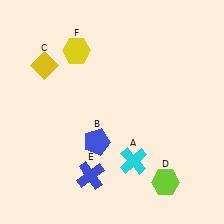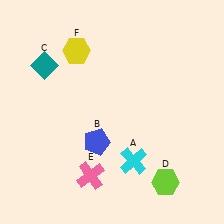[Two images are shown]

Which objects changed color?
C changed from yellow to teal. E changed from blue to pink.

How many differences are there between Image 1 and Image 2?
There are 2 differences between the two images.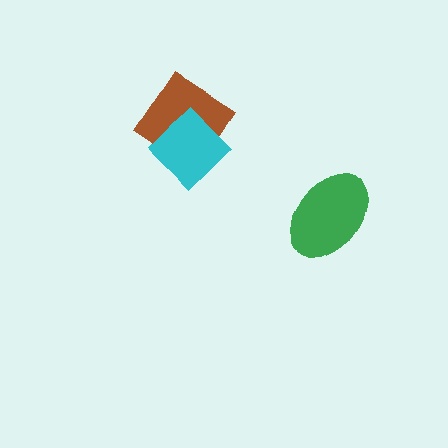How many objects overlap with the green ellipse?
0 objects overlap with the green ellipse.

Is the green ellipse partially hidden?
No, no other shape covers it.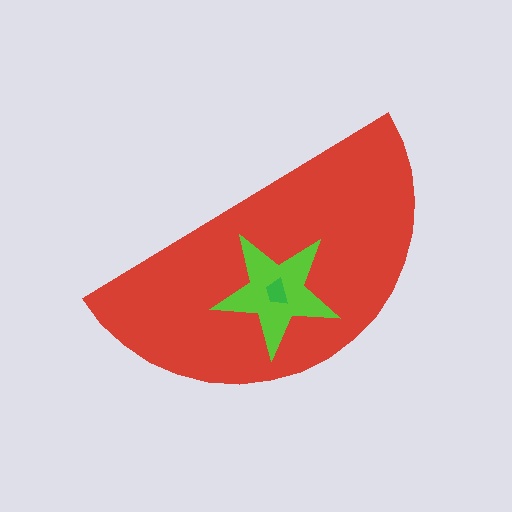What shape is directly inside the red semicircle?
The lime star.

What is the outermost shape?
The red semicircle.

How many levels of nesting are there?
3.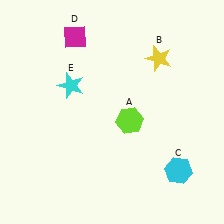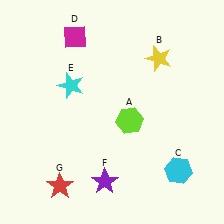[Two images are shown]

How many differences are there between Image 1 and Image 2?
There are 2 differences between the two images.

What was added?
A purple star (F), a red star (G) were added in Image 2.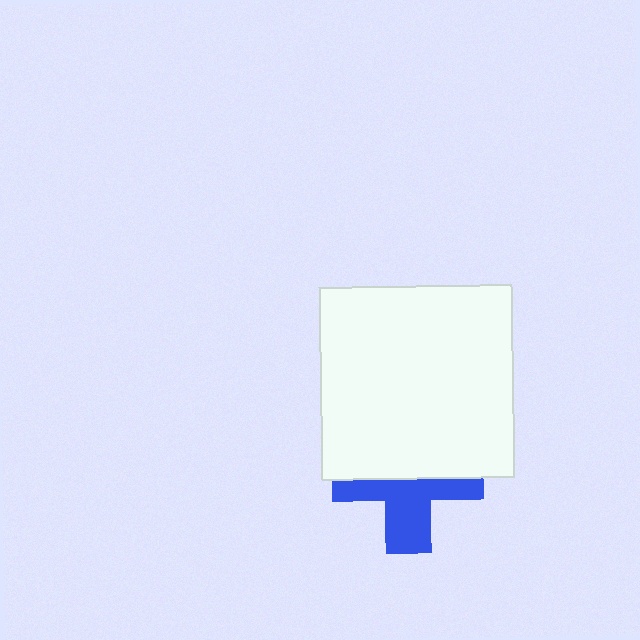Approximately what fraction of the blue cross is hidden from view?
Roughly 53% of the blue cross is hidden behind the white square.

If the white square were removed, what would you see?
You would see the complete blue cross.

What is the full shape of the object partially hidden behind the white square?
The partially hidden object is a blue cross.